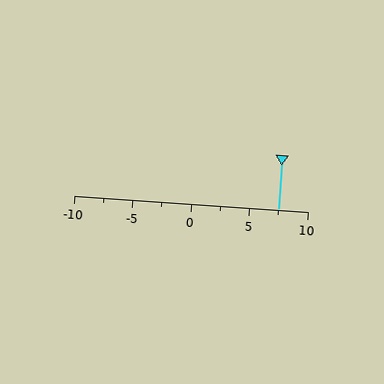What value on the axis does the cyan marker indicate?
The marker indicates approximately 7.5.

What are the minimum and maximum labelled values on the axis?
The axis runs from -10 to 10.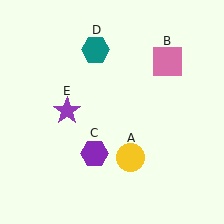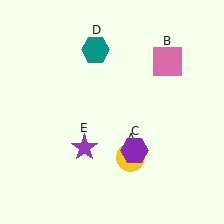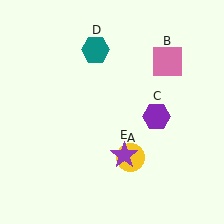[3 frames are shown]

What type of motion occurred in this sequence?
The purple hexagon (object C), purple star (object E) rotated counterclockwise around the center of the scene.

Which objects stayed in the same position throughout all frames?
Yellow circle (object A) and pink square (object B) and teal hexagon (object D) remained stationary.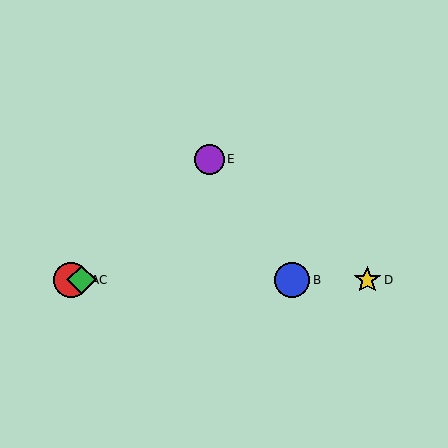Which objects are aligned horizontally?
Objects A, B, C, D are aligned horizontally.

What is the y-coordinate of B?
Object B is at y≈280.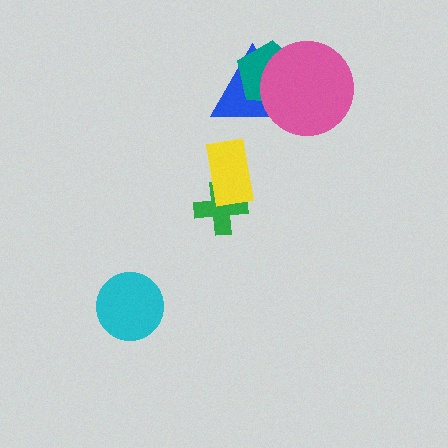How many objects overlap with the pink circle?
2 objects overlap with the pink circle.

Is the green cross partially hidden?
Yes, it is partially covered by another shape.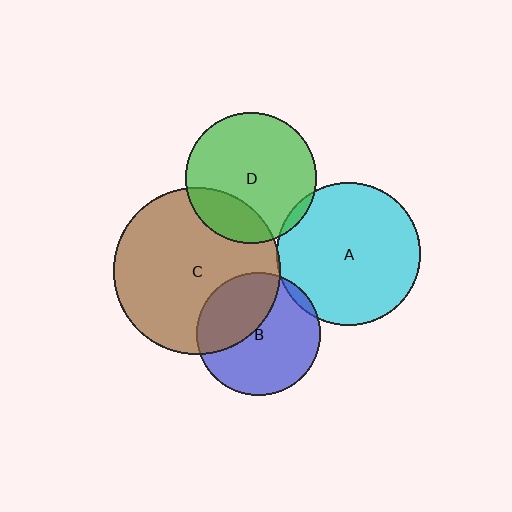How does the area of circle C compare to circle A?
Approximately 1.4 times.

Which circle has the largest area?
Circle C (brown).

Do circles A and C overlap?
Yes.